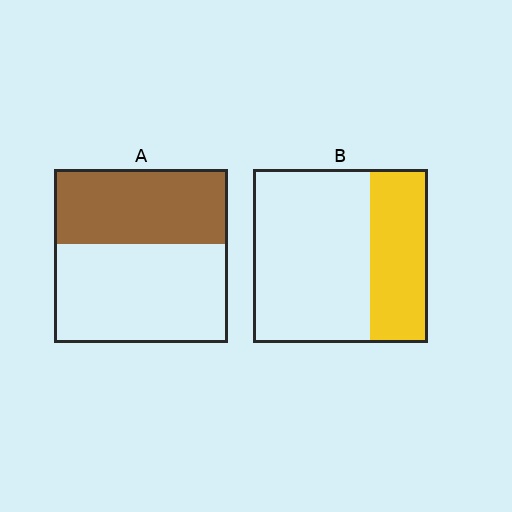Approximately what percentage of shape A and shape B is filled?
A is approximately 45% and B is approximately 35%.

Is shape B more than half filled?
No.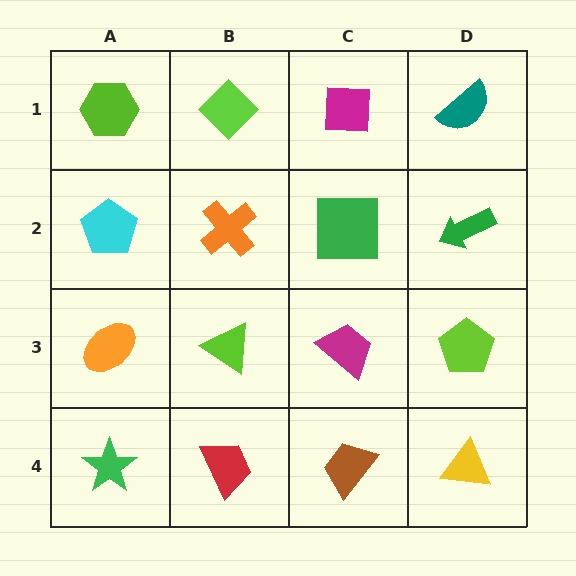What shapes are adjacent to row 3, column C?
A green square (row 2, column C), a brown trapezoid (row 4, column C), a lime triangle (row 3, column B), a lime pentagon (row 3, column D).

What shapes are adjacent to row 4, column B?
A lime triangle (row 3, column B), a green star (row 4, column A), a brown trapezoid (row 4, column C).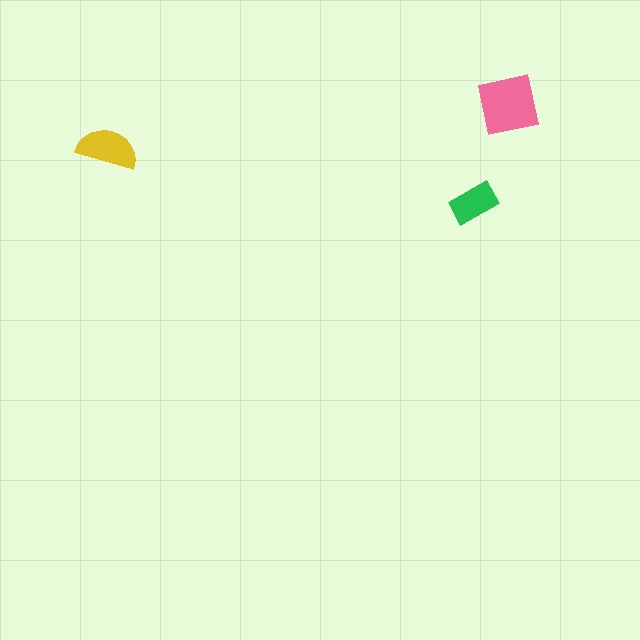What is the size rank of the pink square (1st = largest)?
1st.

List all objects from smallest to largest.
The green rectangle, the yellow semicircle, the pink square.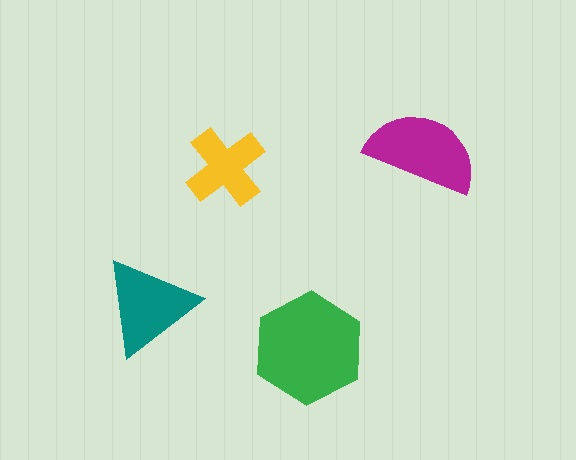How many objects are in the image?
There are 4 objects in the image.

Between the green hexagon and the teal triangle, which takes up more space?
The green hexagon.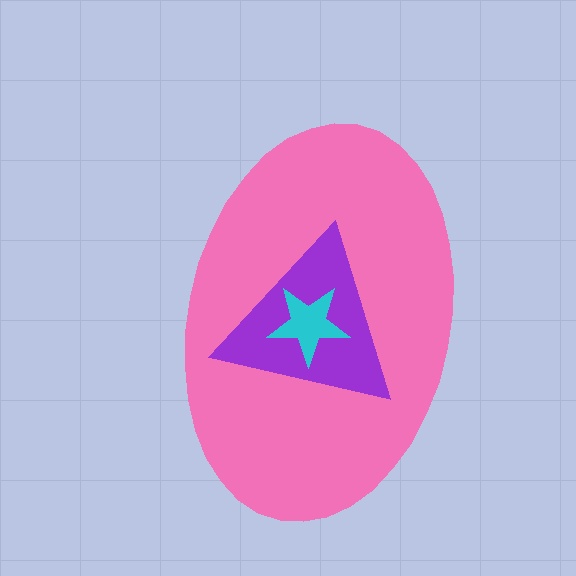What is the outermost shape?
The pink ellipse.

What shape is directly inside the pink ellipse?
The purple triangle.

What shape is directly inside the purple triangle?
The cyan star.